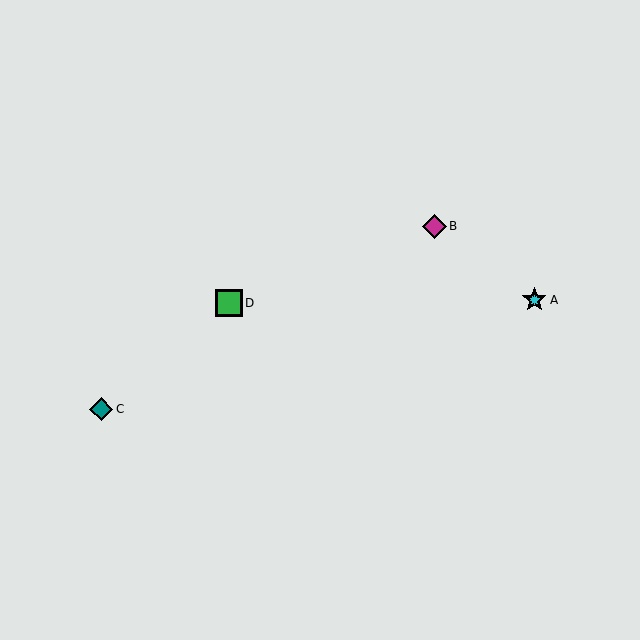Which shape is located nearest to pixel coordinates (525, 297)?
The cyan star (labeled A) at (534, 300) is nearest to that location.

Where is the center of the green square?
The center of the green square is at (229, 303).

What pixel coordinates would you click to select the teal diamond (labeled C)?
Click at (101, 409) to select the teal diamond C.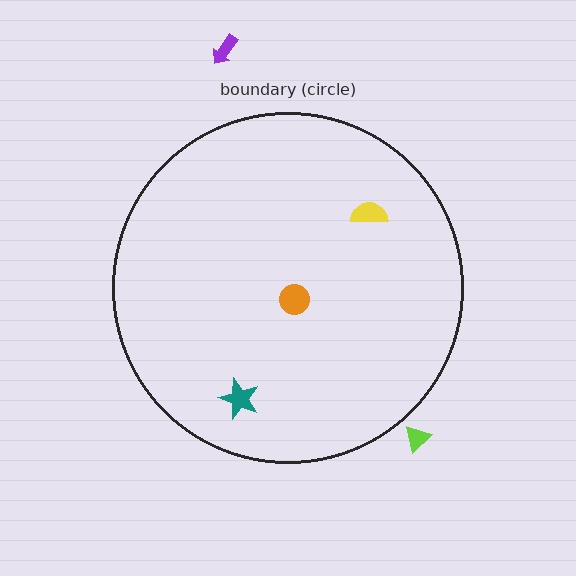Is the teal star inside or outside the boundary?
Inside.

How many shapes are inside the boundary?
3 inside, 2 outside.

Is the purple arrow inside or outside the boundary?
Outside.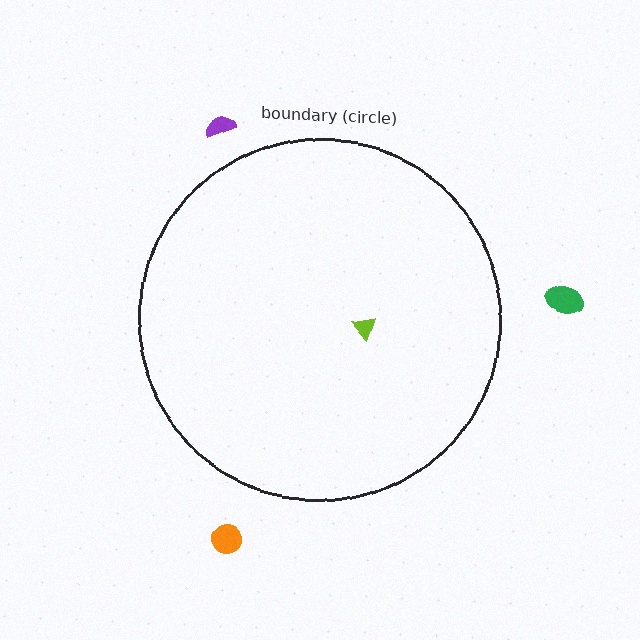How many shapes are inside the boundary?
1 inside, 3 outside.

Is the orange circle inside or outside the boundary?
Outside.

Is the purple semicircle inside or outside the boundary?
Outside.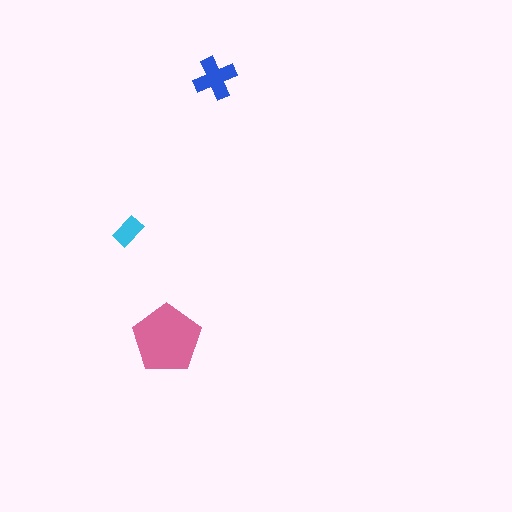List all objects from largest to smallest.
The pink pentagon, the blue cross, the cyan rectangle.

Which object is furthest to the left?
The cyan rectangle is leftmost.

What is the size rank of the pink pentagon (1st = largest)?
1st.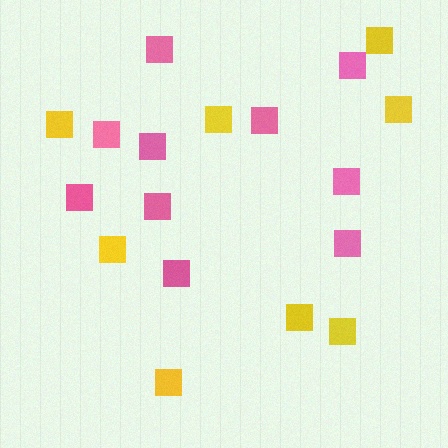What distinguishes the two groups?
There are 2 groups: one group of pink squares (10) and one group of yellow squares (8).